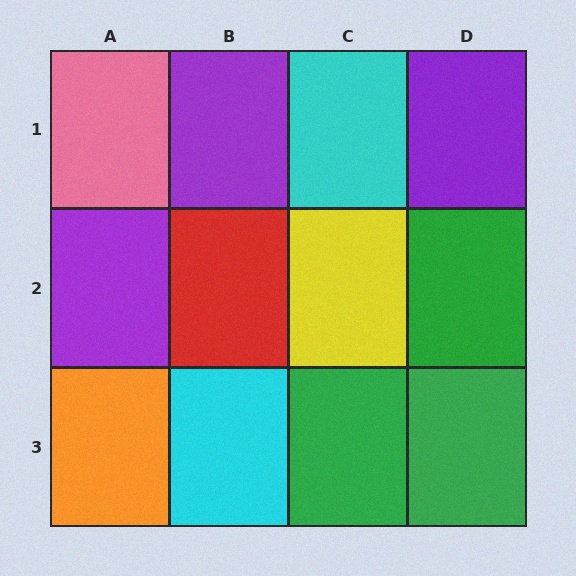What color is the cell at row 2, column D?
Green.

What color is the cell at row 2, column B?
Red.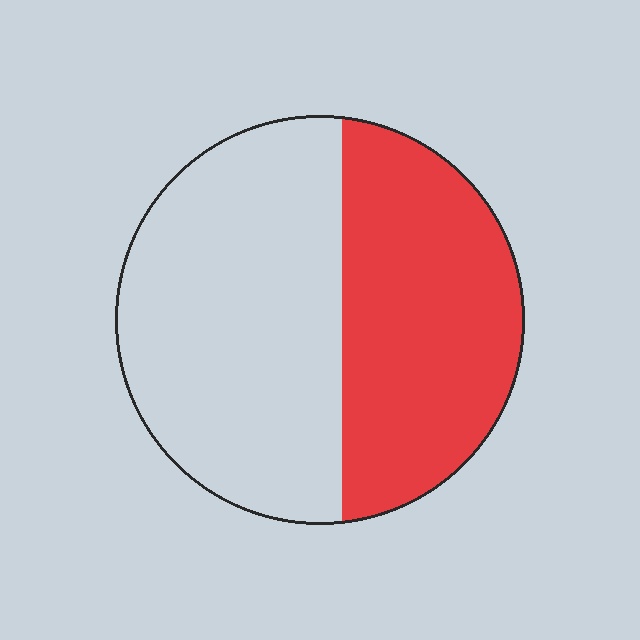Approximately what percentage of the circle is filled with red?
Approximately 45%.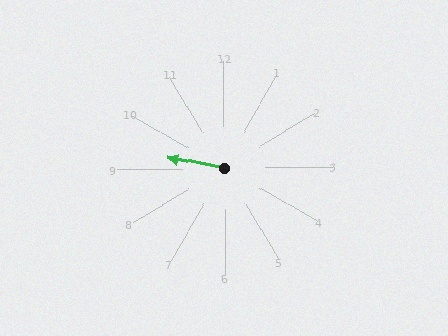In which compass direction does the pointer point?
West.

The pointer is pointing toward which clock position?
Roughly 9 o'clock.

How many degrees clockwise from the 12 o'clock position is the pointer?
Approximately 281 degrees.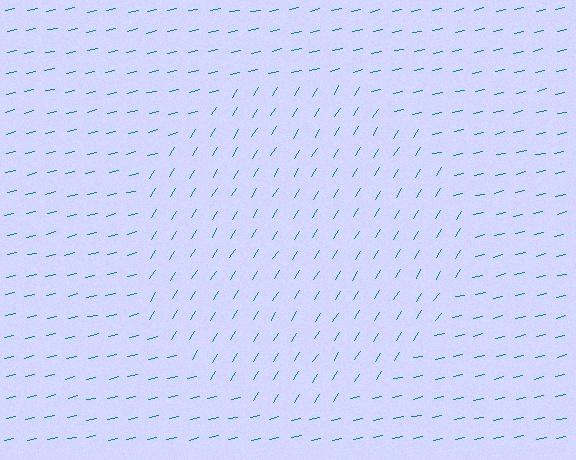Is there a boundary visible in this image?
Yes, there is a texture boundary formed by a change in line orientation.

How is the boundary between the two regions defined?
The boundary is defined purely by a change in line orientation (approximately 45 degrees difference). All lines are the same color and thickness.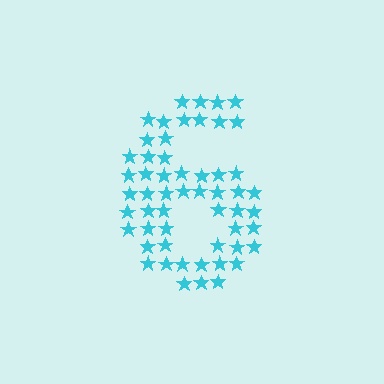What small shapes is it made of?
It is made of small stars.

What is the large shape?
The large shape is the digit 6.